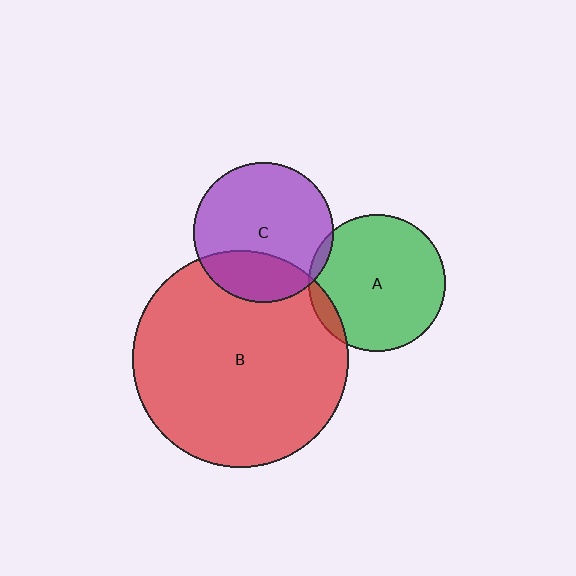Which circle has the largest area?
Circle B (red).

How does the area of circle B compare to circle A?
Approximately 2.5 times.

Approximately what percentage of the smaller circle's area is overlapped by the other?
Approximately 25%.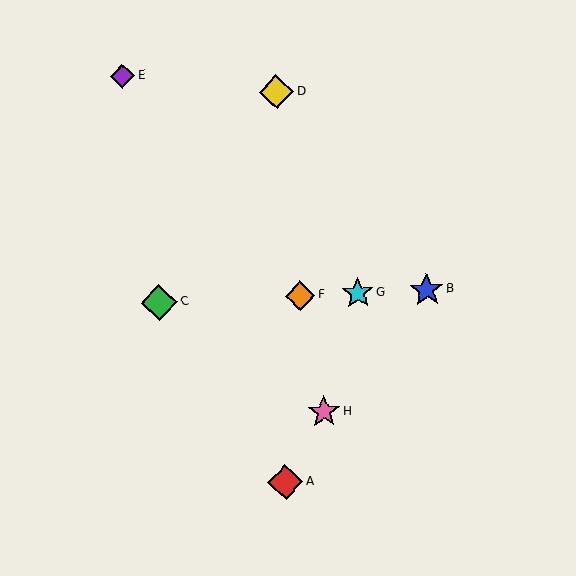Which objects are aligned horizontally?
Objects B, C, F, G are aligned horizontally.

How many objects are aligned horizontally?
4 objects (B, C, F, G) are aligned horizontally.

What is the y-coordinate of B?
Object B is at y≈290.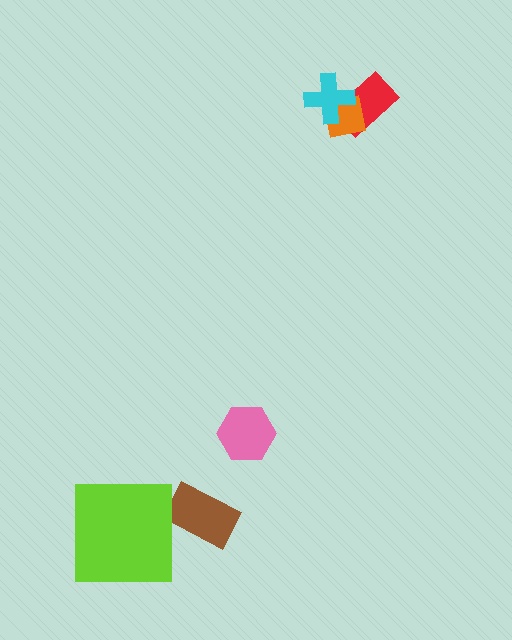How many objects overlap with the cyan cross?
2 objects overlap with the cyan cross.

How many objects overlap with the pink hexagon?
0 objects overlap with the pink hexagon.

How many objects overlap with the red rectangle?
2 objects overlap with the red rectangle.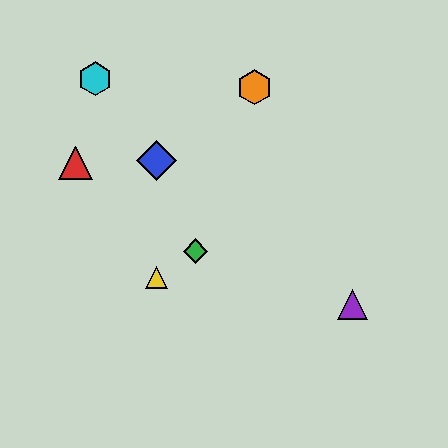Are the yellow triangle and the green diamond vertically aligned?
No, the yellow triangle is at x≈156 and the green diamond is at x≈196.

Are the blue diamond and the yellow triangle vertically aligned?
Yes, both are at x≈156.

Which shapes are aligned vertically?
The blue diamond, the yellow triangle are aligned vertically.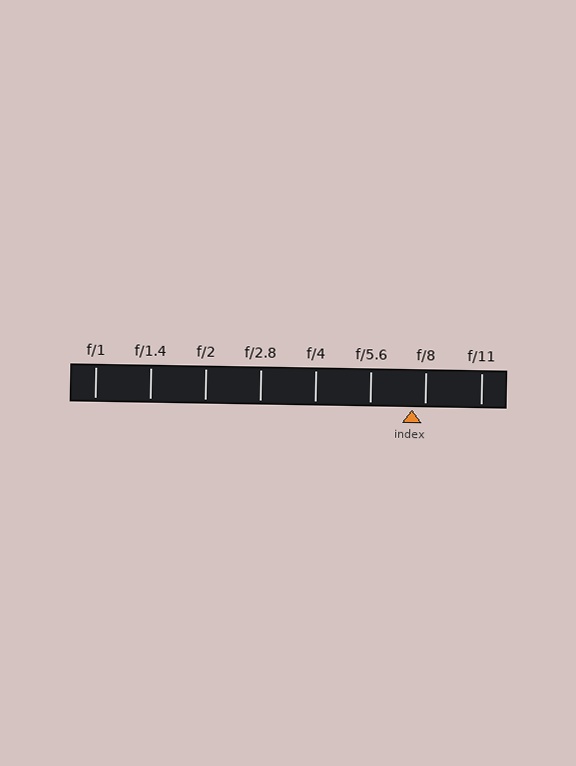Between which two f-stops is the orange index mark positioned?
The index mark is between f/5.6 and f/8.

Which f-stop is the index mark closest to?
The index mark is closest to f/8.